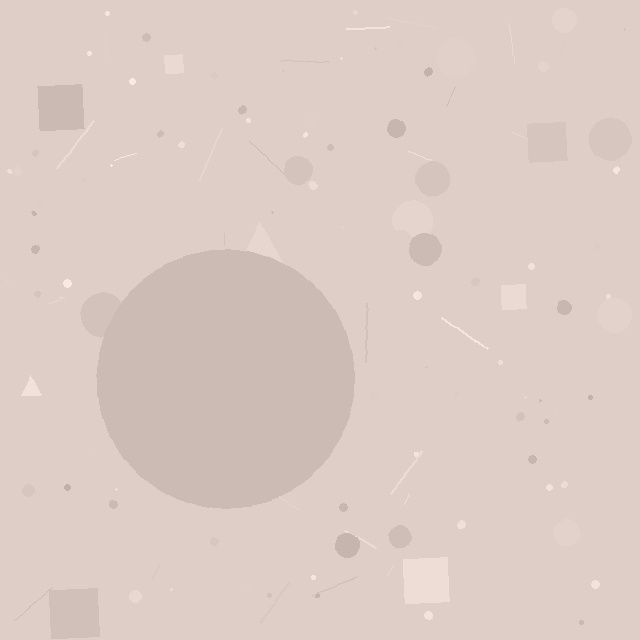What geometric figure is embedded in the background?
A circle is embedded in the background.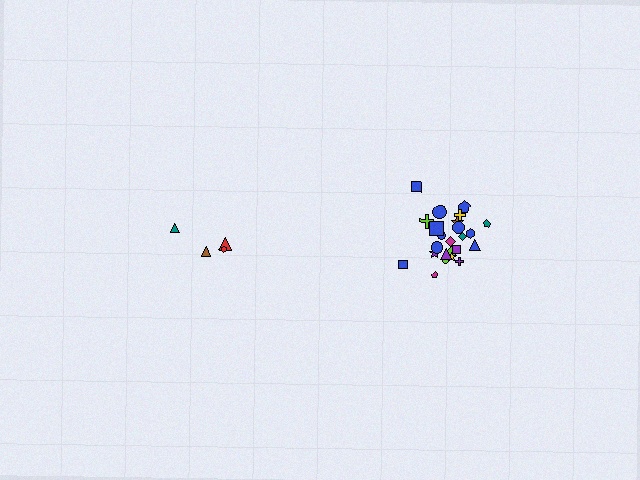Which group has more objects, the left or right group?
The right group.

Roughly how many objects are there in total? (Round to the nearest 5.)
Roughly 30 objects in total.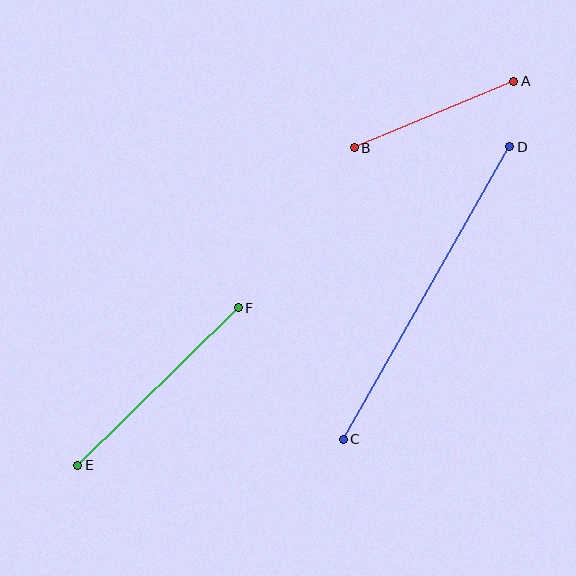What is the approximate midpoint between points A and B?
The midpoint is at approximately (434, 115) pixels.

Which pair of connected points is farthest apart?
Points C and D are farthest apart.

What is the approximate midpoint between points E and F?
The midpoint is at approximately (158, 387) pixels.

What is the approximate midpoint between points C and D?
The midpoint is at approximately (426, 293) pixels.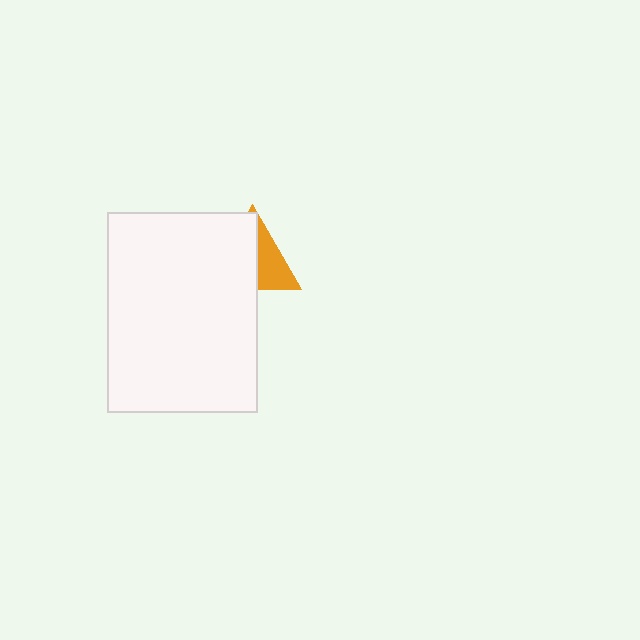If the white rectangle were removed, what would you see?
You would see the complete orange triangle.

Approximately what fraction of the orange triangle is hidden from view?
Roughly 59% of the orange triangle is hidden behind the white rectangle.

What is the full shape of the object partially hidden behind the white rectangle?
The partially hidden object is an orange triangle.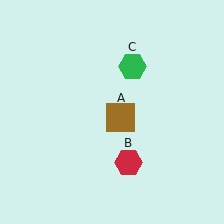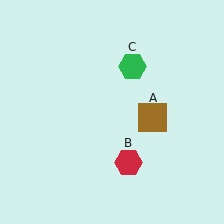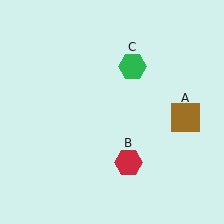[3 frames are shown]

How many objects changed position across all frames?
1 object changed position: brown square (object A).